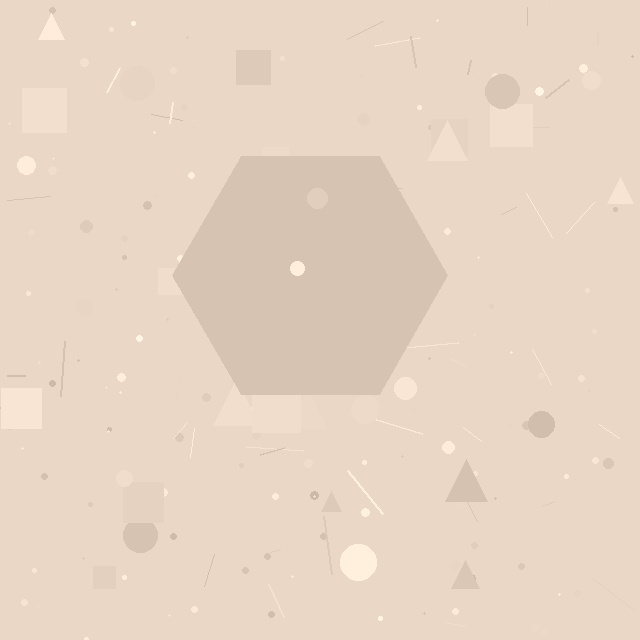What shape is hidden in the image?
A hexagon is hidden in the image.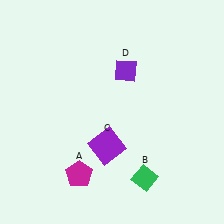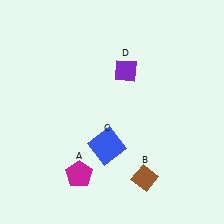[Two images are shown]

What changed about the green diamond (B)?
In Image 1, B is green. In Image 2, it changed to brown.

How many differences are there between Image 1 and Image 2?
There are 2 differences between the two images.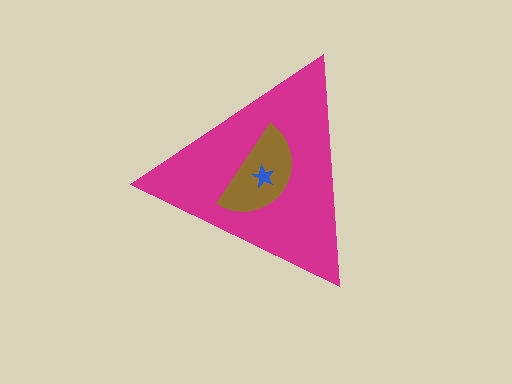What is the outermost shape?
The magenta triangle.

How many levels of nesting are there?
3.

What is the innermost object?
The blue star.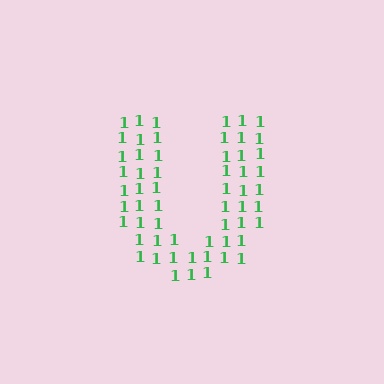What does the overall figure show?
The overall figure shows the letter U.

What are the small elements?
The small elements are digit 1's.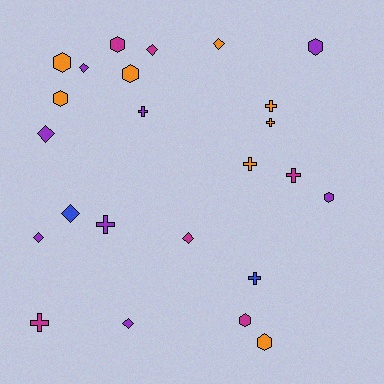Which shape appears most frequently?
Cross, with 8 objects.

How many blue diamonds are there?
There is 1 blue diamond.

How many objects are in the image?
There are 24 objects.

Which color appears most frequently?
Orange, with 8 objects.